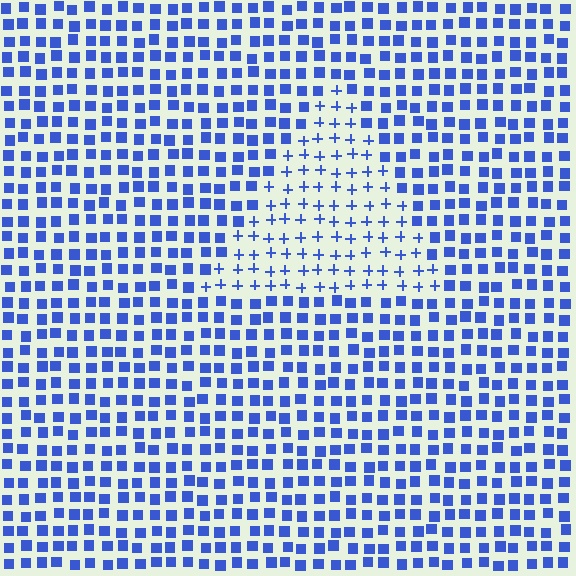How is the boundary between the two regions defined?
The boundary is defined by a change in element shape: plus signs inside vs. squares outside. All elements share the same color and spacing.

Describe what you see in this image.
The image is filled with small blue elements arranged in a uniform grid. A triangle-shaped region contains plus signs, while the surrounding area contains squares. The boundary is defined purely by the change in element shape.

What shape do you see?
I see a triangle.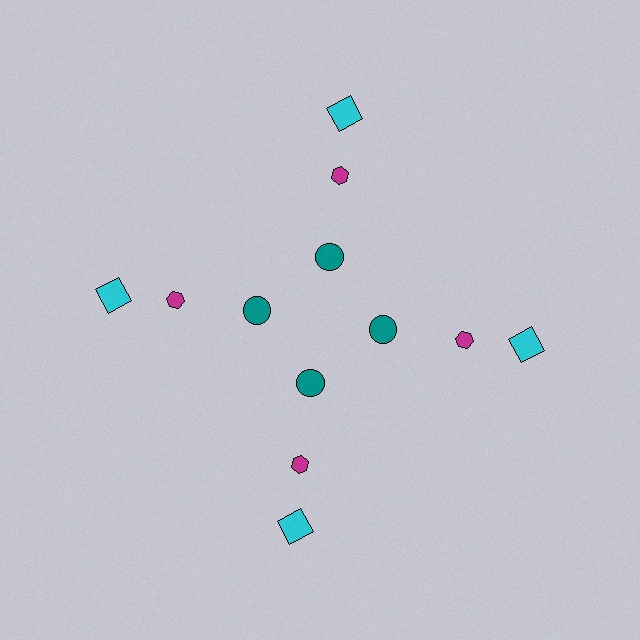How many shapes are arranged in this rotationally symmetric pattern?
There are 12 shapes, arranged in 4 groups of 3.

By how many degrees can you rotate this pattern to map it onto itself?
The pattern maps onto itself every 90 degrees of rotation.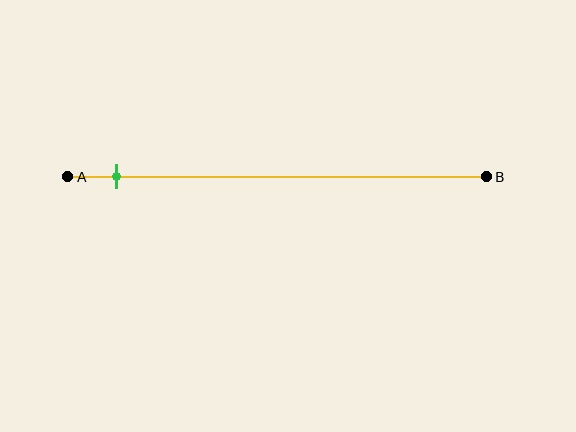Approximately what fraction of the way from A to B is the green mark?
The green mark is approximately 10% of the way from A to B.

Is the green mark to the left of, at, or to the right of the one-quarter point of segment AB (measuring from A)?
The green mark is to the left of the one-quarter point of segment AB.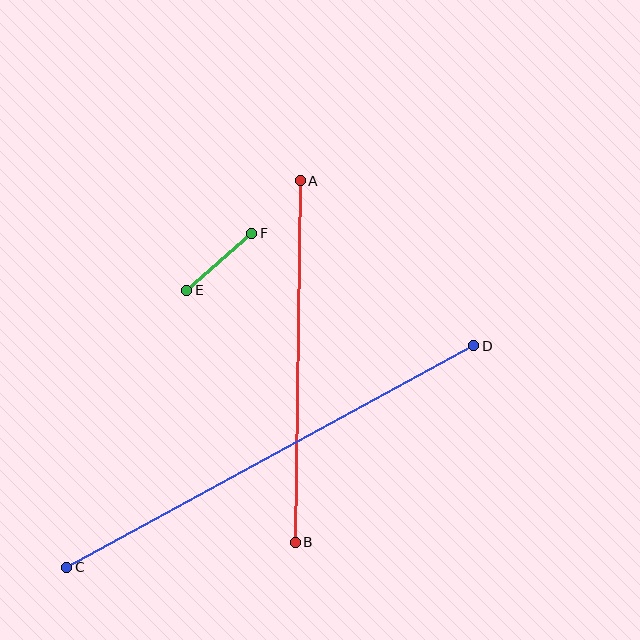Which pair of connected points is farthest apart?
Points C and D are farthest apart.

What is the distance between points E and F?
The distance is approximately 87 pixels.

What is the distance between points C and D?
The distance is approximately 463 pixels.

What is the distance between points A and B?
The distance is approximately 361 pixels.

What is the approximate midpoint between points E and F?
The midpoint is at approximately (219, 262) pixels.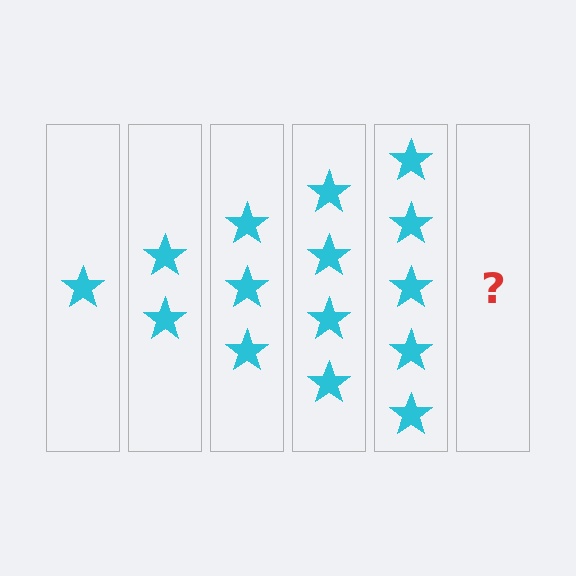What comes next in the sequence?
The next element should be 6 stars.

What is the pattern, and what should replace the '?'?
The pattern is that each step adds one more star. The '?' should be 6 stars.